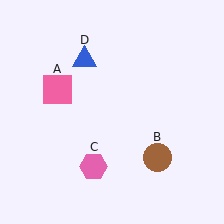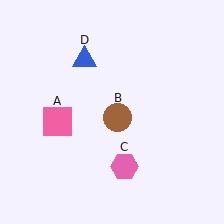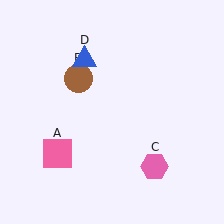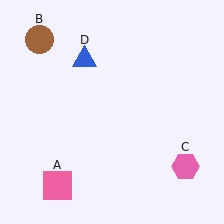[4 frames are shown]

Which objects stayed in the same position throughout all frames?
Blue triangle (object D) remained stationary.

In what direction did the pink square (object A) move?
The pink square (object A) moved down.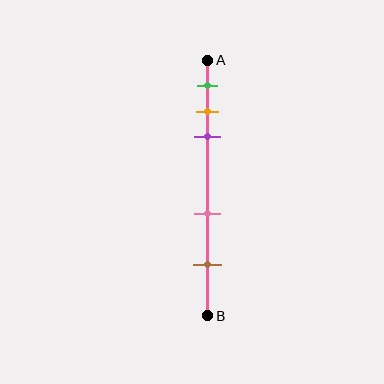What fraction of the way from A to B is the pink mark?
The pink mark is approximately 60% (0.6) of the way from A to B.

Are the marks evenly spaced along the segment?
No, the marks are not evenly spaced.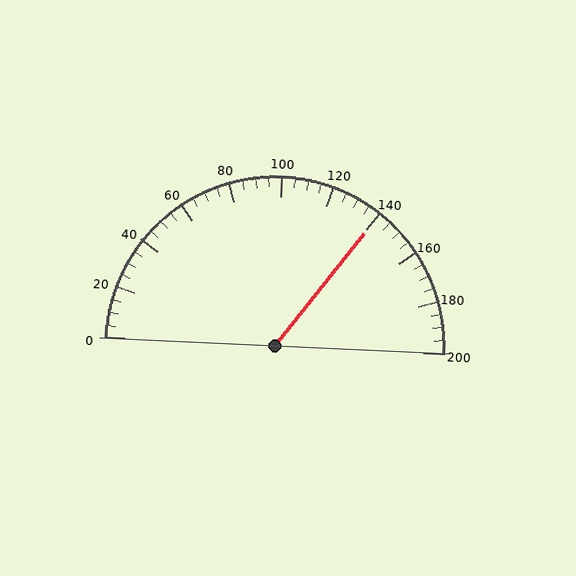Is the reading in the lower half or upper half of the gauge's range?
The reading is in the upper half of the range (0 to 200).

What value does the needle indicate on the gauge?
The needle indicates approximately 140.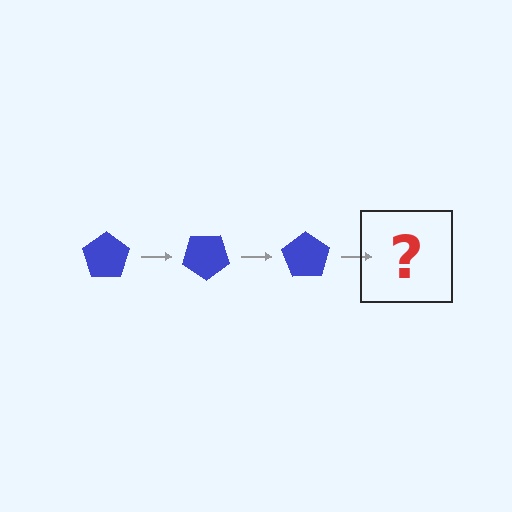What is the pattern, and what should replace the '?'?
The pattern is that the pentagon rotates 35 degrees each step. The '?' should be a blue pentagon rotated 105 degrees.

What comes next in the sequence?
The next element should be a blue pentagon rotated 105 degrees.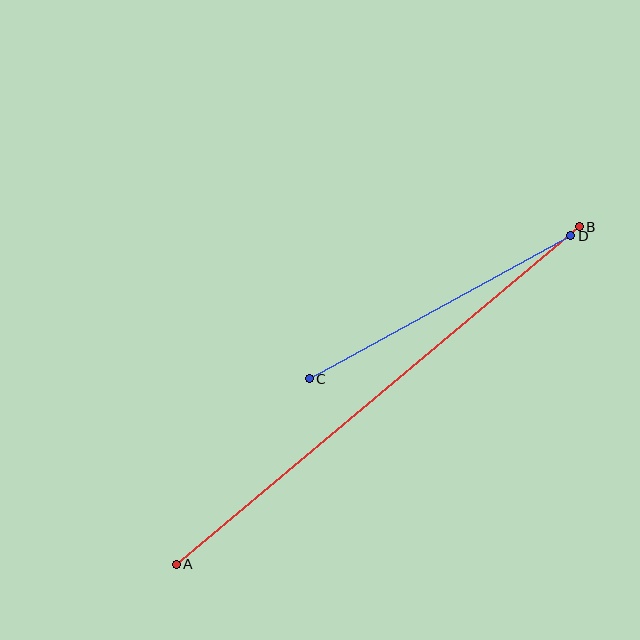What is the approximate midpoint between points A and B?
The midpoint is at approximately (378, 395) pixels.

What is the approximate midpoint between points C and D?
The midpoint is at approximately (440, 307) pixels.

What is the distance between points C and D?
The distance is approximately 298 pixels.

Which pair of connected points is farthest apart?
Points A and B are farthest apart.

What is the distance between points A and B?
The distance is approximately 526 pixels.